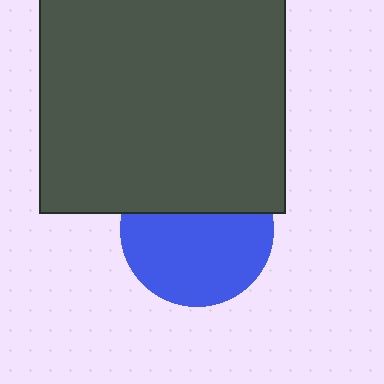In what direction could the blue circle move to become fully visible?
The blue circle could move down. That would shift it out from behind the dark gray rectangle entirely.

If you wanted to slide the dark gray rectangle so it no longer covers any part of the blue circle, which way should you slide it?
Slide it up — that is the most direct way to separate the two shapes.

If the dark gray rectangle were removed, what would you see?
You would see the complete blue circle.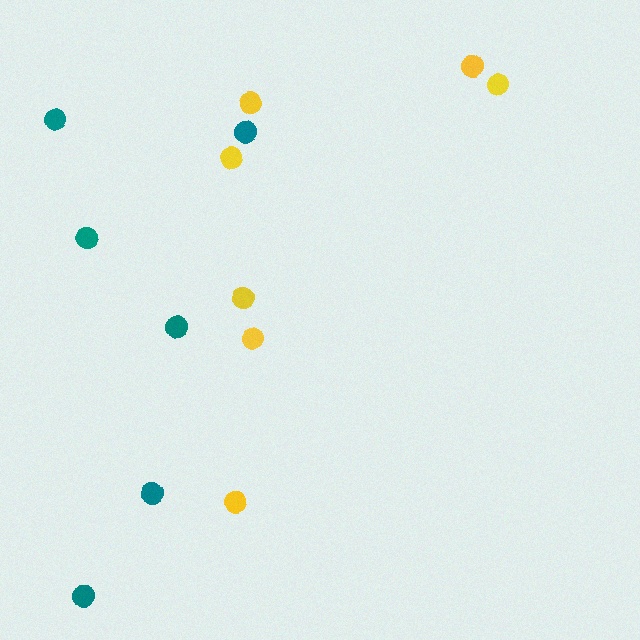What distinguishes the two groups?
There are 2 groups: one group of teal circles (6) and one group of yellow circles (7).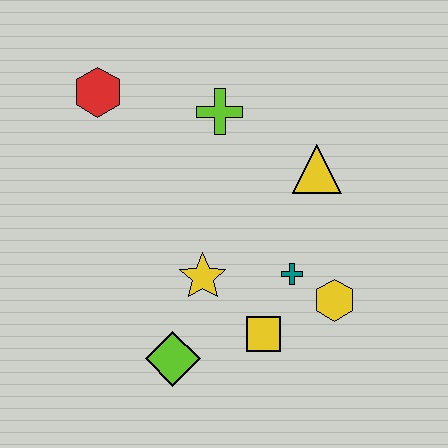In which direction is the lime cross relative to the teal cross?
The lime cross is above the teal cross.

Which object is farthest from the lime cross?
The lime diamond is farthest from the lime cross.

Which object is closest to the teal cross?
The yellow hexagon is closest to the teal cross.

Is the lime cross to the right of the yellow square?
No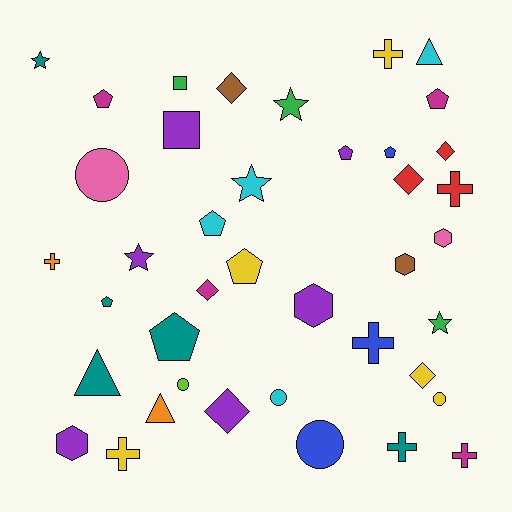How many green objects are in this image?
There are 3 green objects.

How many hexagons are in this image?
There are 4 hexagons.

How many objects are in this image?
There are 40 objects.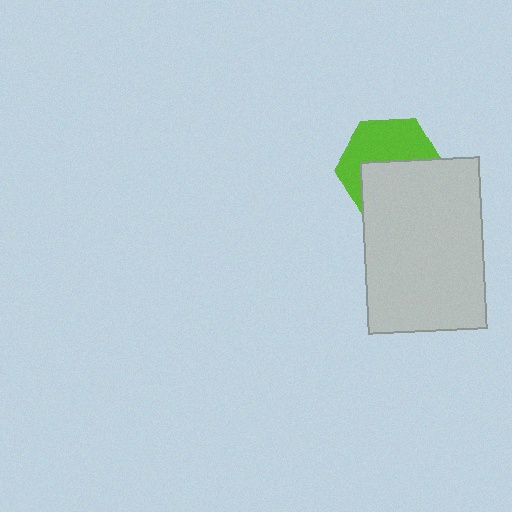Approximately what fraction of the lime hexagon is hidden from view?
Roughly 51% of the lime hexagon is hidden behind the light gray rectangle.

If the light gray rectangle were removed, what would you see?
You would see the complete lime hexagon.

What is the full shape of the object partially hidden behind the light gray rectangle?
The partially hidden object is a lime hexagon.